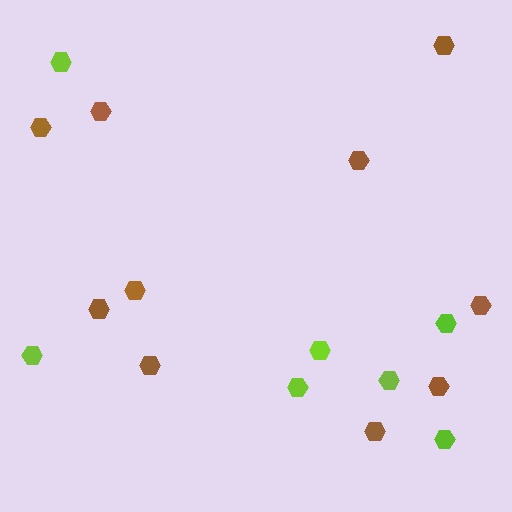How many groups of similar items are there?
There are 2 groups: one group of brown hexagons (10) and one group of lime hexagons (7).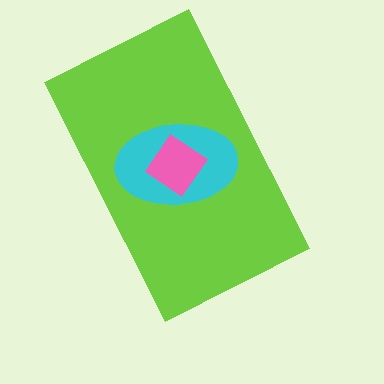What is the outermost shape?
The lime rectangle.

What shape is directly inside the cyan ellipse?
The pink diamond.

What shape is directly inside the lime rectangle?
The cyan ellipse.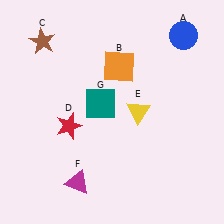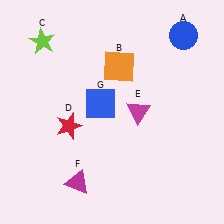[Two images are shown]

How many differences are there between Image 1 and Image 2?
There are 3 differences between the two images.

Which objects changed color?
C changed from brown to lime. E changed from yellow to magenta. G changed from teal to blue.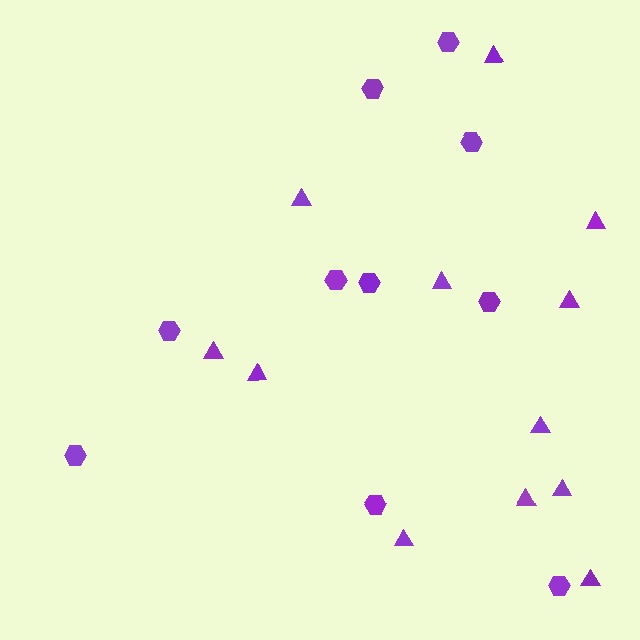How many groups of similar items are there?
There are 2 groups: one group of hexagons (10) and one group of triangles (12).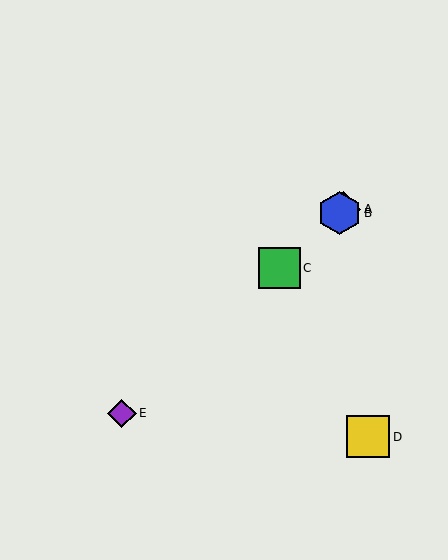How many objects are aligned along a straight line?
4 objects (A, B, C, E) are aligned along a straight line.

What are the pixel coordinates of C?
Object C is at (279, 268).